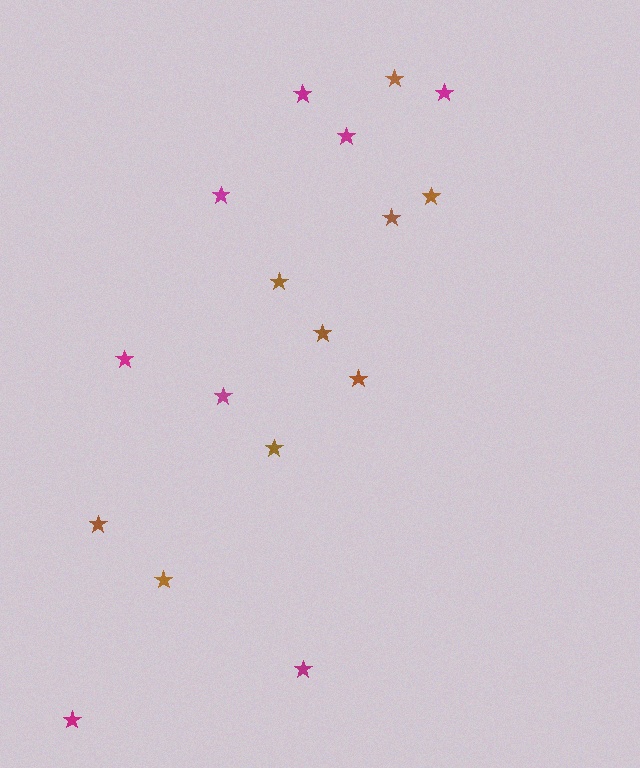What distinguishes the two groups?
There are 2 groups: one group of brown stars (9) and one group of magenta stars (8).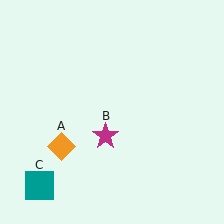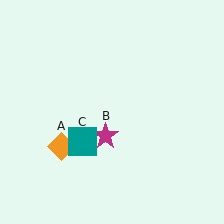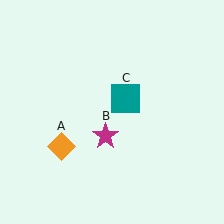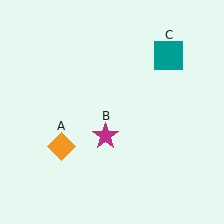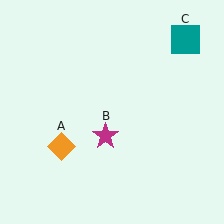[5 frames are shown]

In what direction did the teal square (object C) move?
The teal square (object C) moved up and to the right.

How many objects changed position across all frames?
1 object changed position: teal square (object C).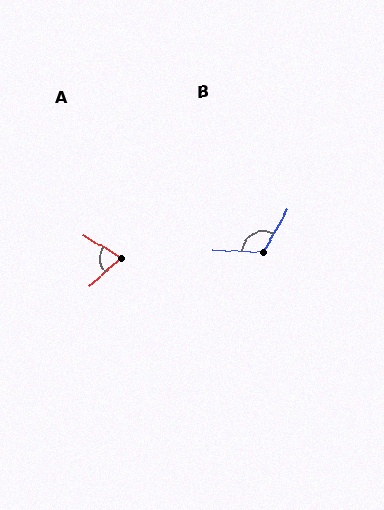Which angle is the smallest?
A, at approximately 73 degrees.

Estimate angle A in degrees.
Approximately 73 degrees.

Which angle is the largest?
B, at approximately 118 degrees.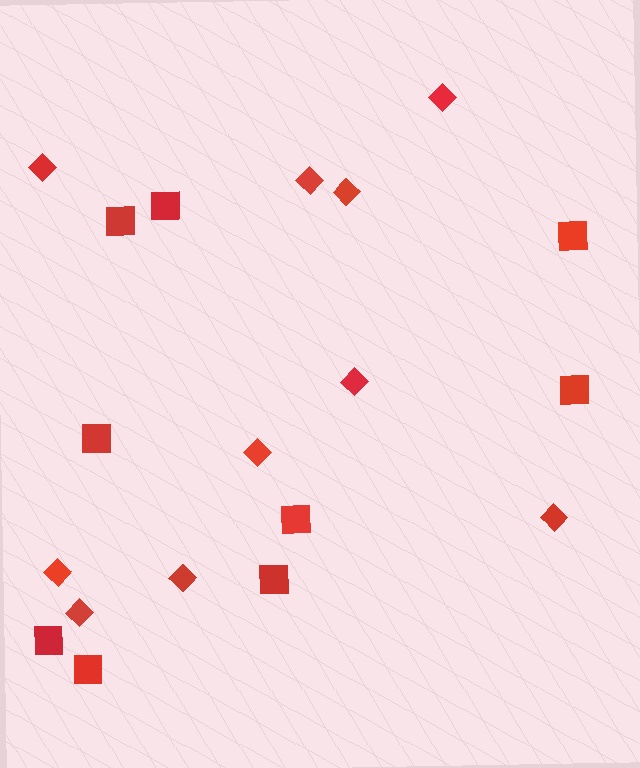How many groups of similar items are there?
There are 2 groups: one group of squares (9) and one group of diamonds (10).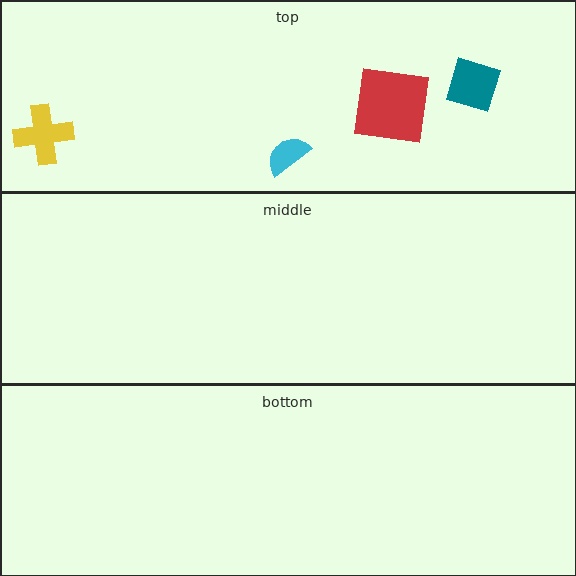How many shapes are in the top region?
4.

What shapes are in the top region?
The red square, the cyan semicircle, the teal diamond, the yellow cross.